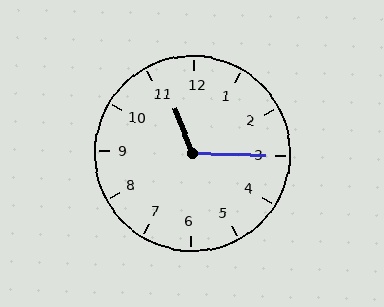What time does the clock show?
11:15.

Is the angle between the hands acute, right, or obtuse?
It is obtuse.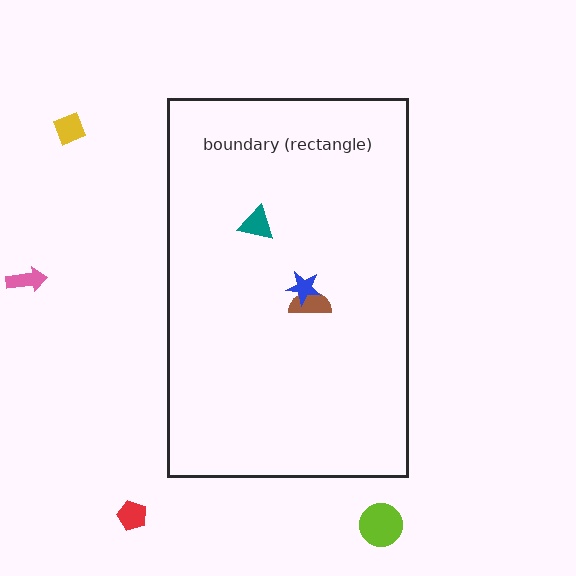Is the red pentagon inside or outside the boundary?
Outside.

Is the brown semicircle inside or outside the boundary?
Inside.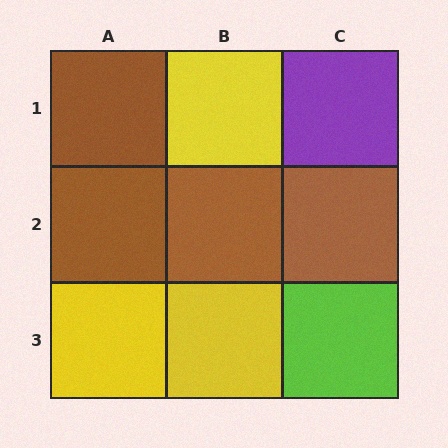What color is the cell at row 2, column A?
Brown.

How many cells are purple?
1 cell is purple.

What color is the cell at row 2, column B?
Brown.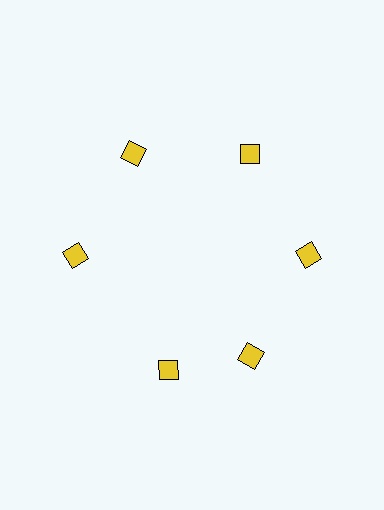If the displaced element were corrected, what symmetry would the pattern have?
It would have 6-fold rotational symmetry — the pattern would map onto itself every 60 degrees.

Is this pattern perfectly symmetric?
No. The 6 yellow diamonds are arranged in a ring, but one element near the 7 o'clock position is rotated out of alignment along the ring, breaking the 6-fold rotational symmetry.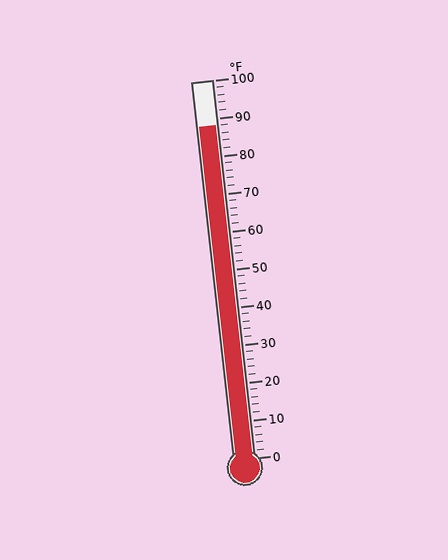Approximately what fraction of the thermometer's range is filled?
The thermometer is filled to approximately 90% of its range.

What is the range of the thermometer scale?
The thermometer scale ranges from 0°F to 100°F.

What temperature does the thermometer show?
The thermometer shows approximately 88°F.